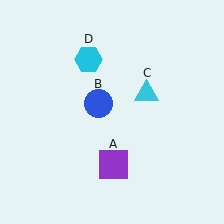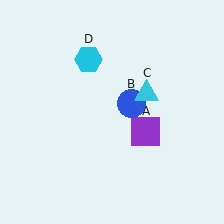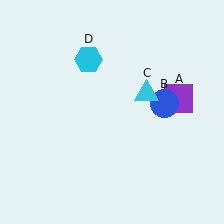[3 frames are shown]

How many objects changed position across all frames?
2 objects changed position: purple square (object A), blue circle (object B).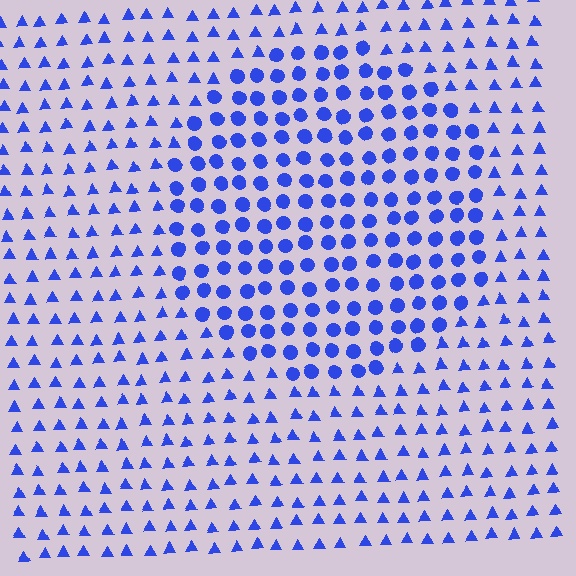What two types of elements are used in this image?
The image uses circles inside the circle region and triangles outside it.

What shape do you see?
I see a circle.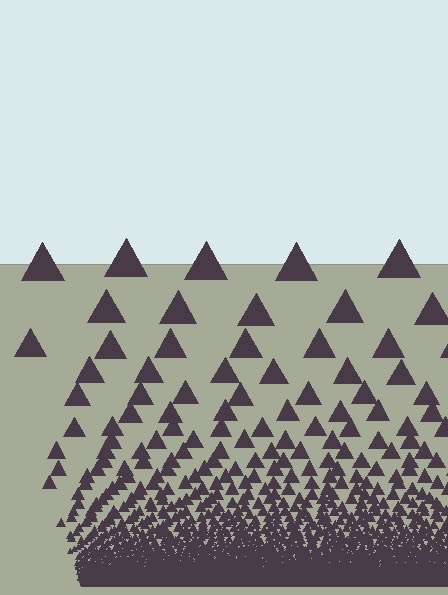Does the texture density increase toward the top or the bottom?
Density increases toward the bottom.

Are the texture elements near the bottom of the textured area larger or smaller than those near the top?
Smaller. The gradient is inverted — elements near the bottom are smaller and denser.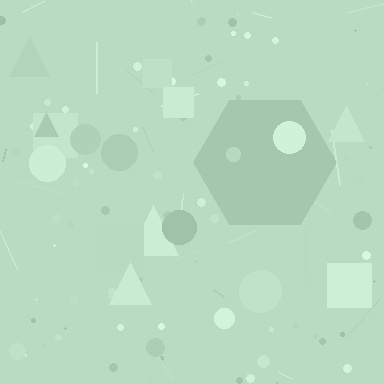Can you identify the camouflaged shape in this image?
The camouflaged shape is a hexagon.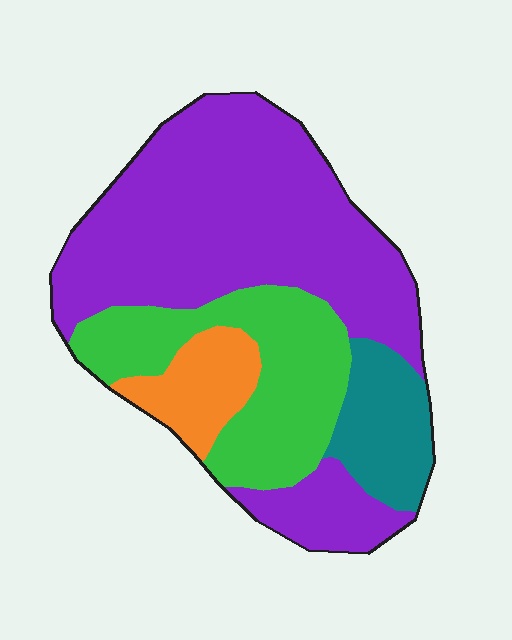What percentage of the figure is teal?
Teal covers roughly 10% of the figure.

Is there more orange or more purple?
Purple.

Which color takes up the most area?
Purple, at roughly 55%.